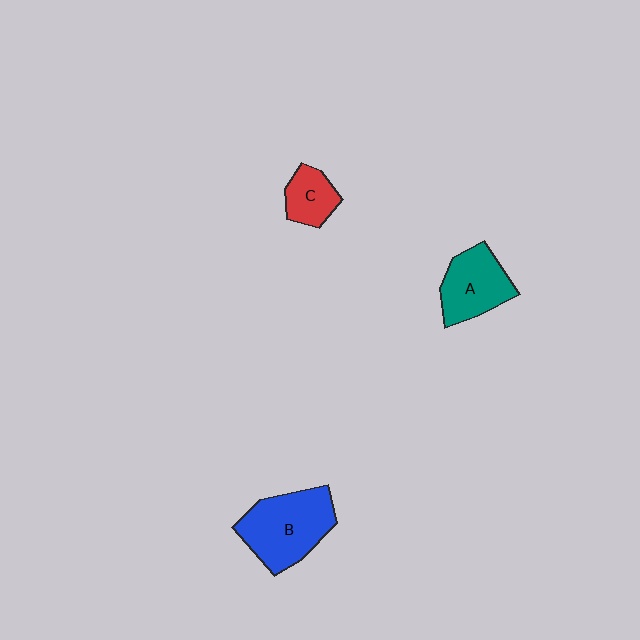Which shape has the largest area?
Shape B (blue).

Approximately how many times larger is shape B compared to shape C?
Approximately 2.2 times.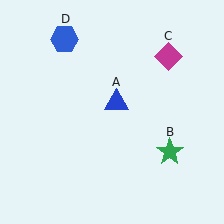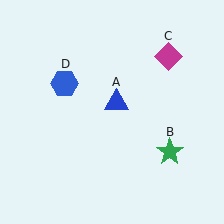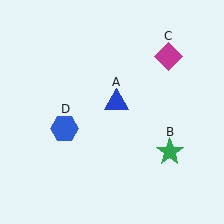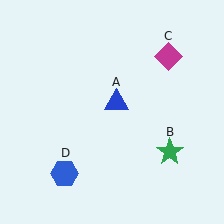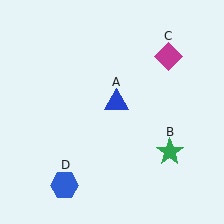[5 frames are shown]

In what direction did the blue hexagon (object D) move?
The blue hexagon (object D) moved down.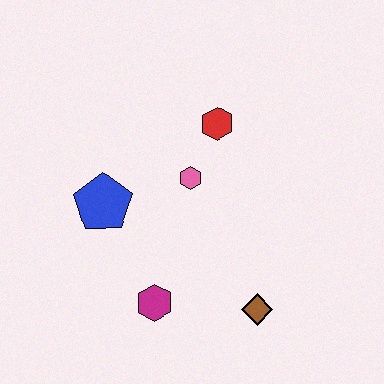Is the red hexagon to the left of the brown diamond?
Yes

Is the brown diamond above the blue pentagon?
No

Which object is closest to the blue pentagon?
The pink hexagon is closest to the blue pentagon.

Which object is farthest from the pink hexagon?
The brown diamond is farthest from the pink hexagon.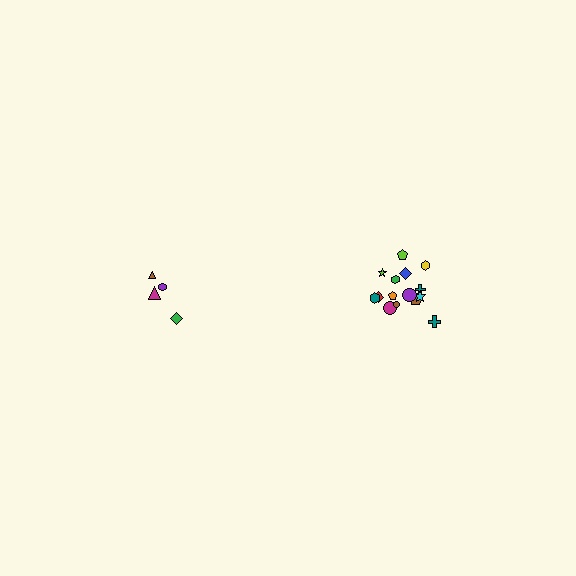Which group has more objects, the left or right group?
The right group.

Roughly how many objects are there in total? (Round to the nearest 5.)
Roughly 20 objects in total.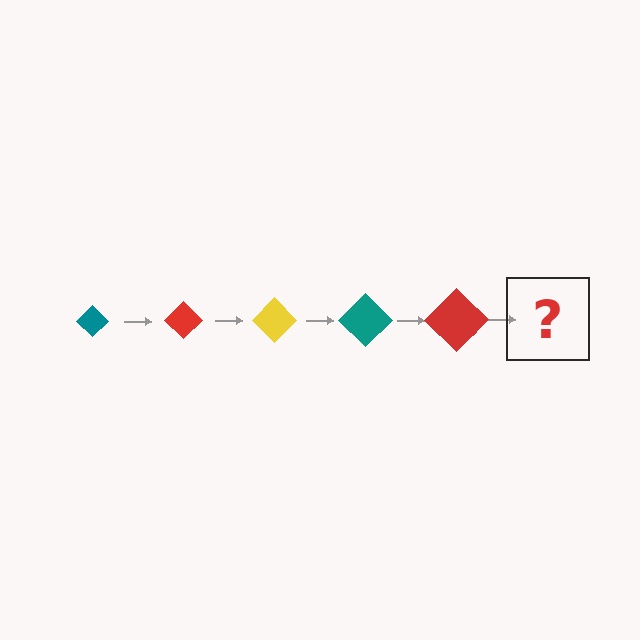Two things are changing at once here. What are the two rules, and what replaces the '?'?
The two rules are that the diamond grows larger each step and the color cycles through teal, red, and yellow. The '?' should be a yellow diamond, larger than the previous one.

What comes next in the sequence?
The next element should be a yellow diamond, larger than the previous one.